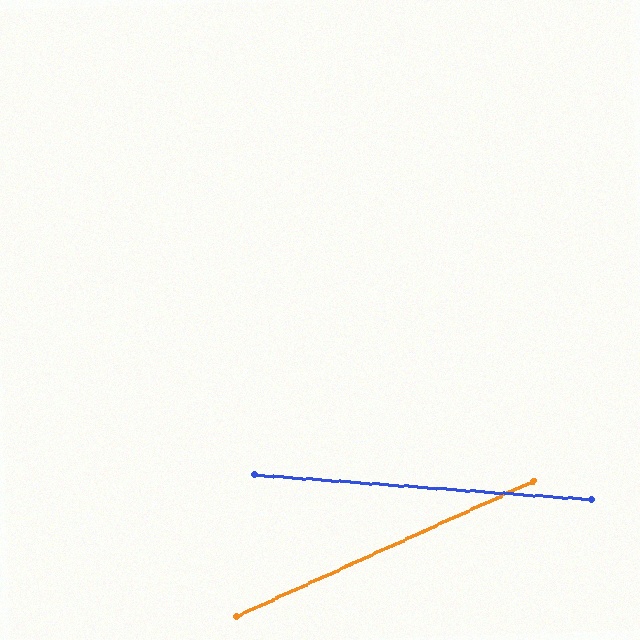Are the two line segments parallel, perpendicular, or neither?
Neither parallel nor perpendicular — they differ by about 29°.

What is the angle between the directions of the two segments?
Approximately 29 degrees.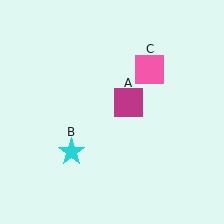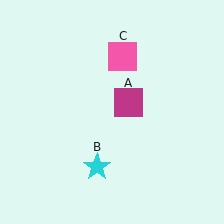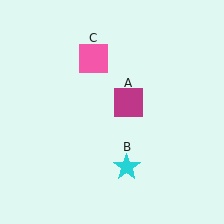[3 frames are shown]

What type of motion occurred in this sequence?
The cyan star (object B), pink square (object C) rotated counterclockwise around the center of the scene.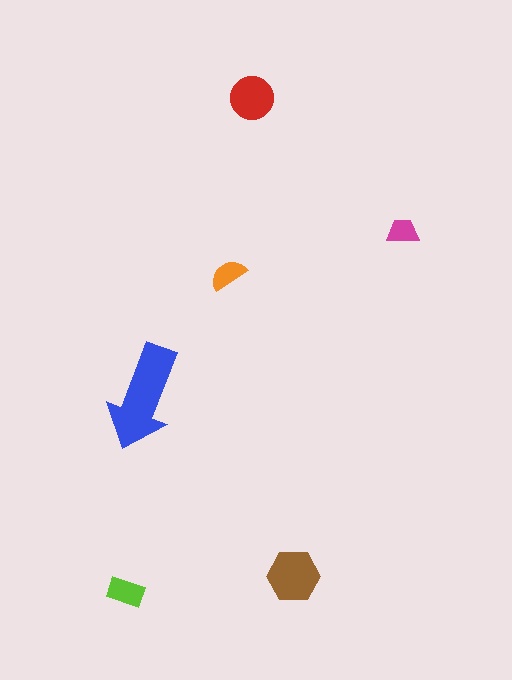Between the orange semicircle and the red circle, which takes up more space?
The red circle.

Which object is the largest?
The blue arrow.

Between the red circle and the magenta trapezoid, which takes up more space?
The red circle.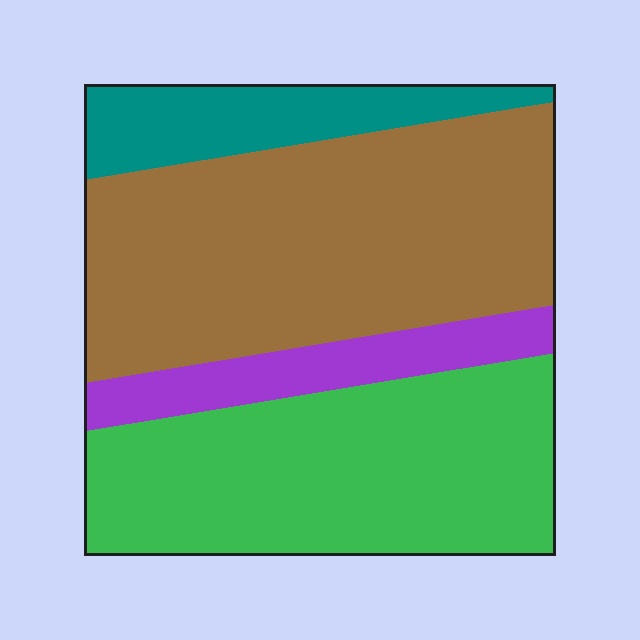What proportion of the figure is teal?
Teal covers roughly 10% of the figure.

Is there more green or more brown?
Brown.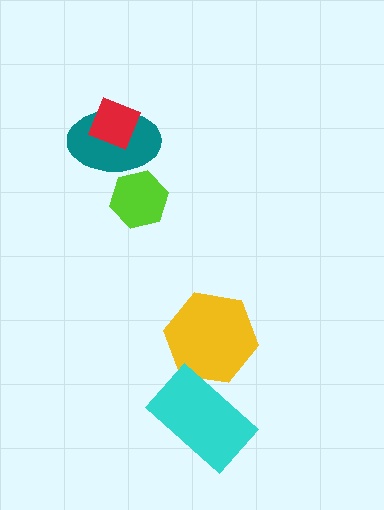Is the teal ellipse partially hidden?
Yes, it is partially covered by another shape.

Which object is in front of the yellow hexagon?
The cyan rectangle is in front of the yellow hexagon.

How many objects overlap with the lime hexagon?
1 object overlaps with the lime hexagon.